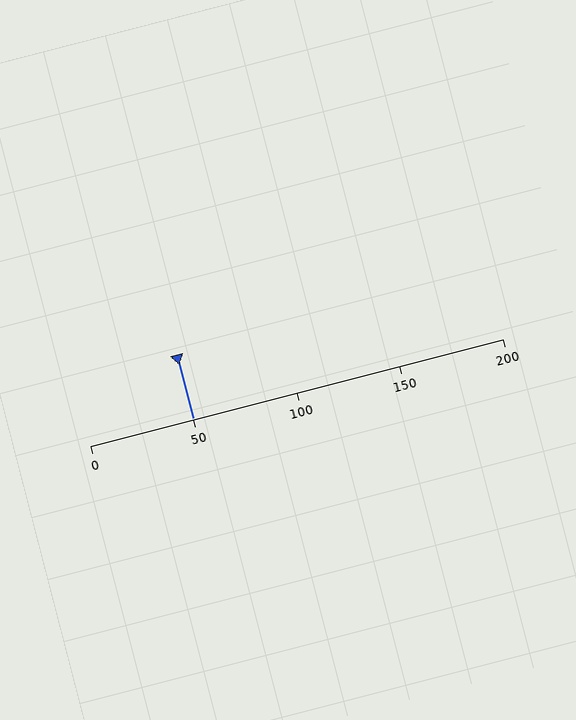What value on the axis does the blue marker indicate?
The marker indicates approximately 50.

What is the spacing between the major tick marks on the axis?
The major ticks are spaced 50 apart.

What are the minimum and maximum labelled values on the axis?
The axis runs from 0 to 200.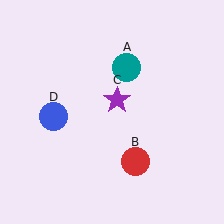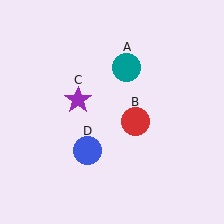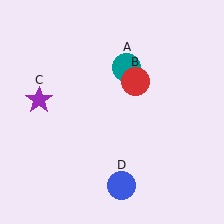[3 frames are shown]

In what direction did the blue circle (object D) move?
The blue circle (object D) moved down and to the right.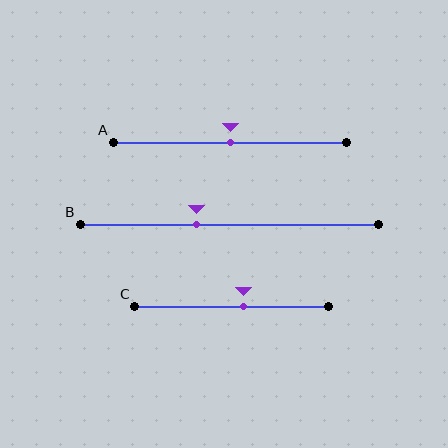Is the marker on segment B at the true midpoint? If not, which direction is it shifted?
No, the marker on segment B is shifted to the left by about 11% of the segment length.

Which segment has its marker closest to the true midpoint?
Segment A has its marker closest to the true midpoint.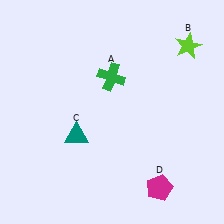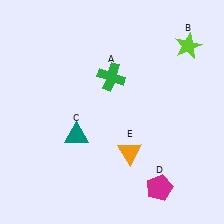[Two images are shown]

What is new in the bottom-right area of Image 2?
An orange triangle (E) was added in the bottom-right area of Image 2.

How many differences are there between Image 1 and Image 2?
There is 1 difference between the two images.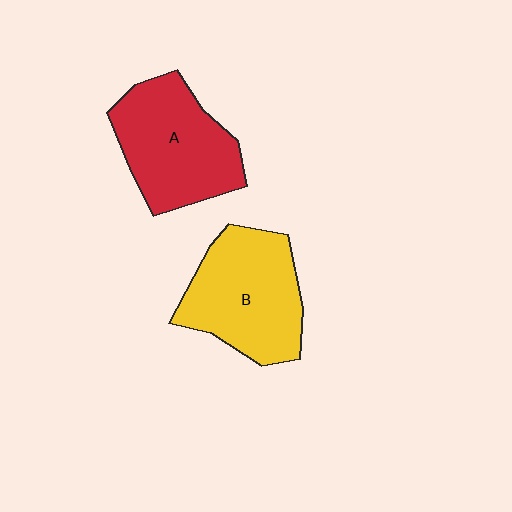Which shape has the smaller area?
Shape A (red).